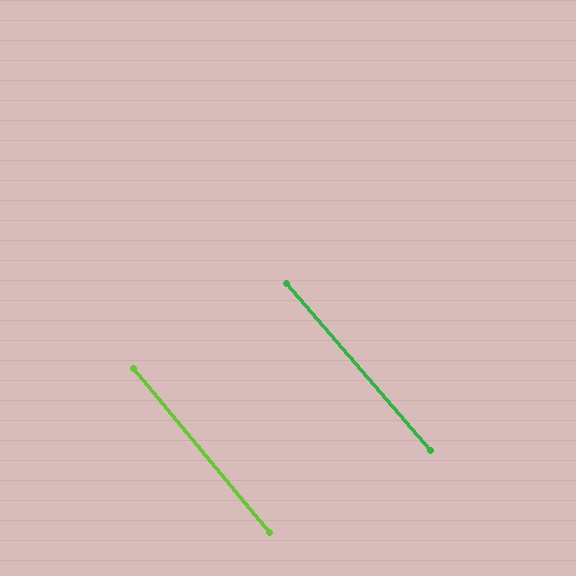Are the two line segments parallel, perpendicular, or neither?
Parallel — their directions differ by only 1.3°.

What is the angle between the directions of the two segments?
Approximately 1 degree.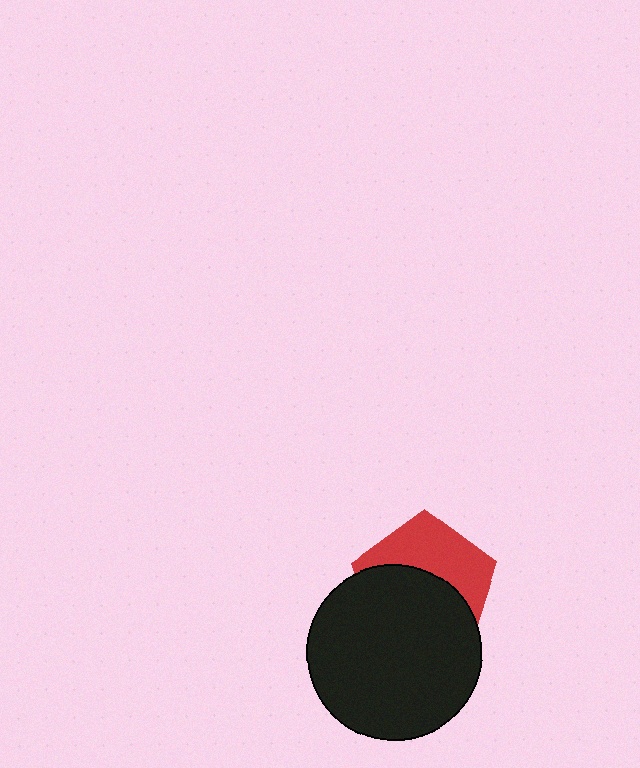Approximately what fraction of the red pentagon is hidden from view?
Roughly 56% of the red pentagon is hidden behind the black circle.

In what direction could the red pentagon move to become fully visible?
The red pentagon could move up. That would shift it out from behind the black circle entirely.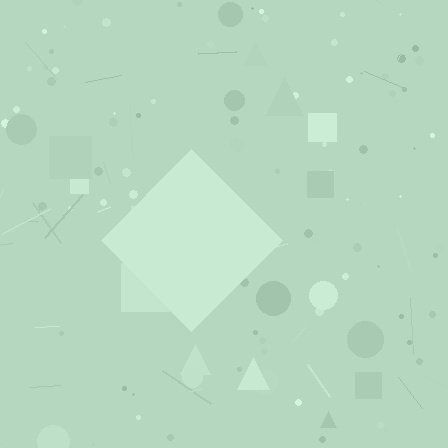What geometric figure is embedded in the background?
A diamond is embedded in the background.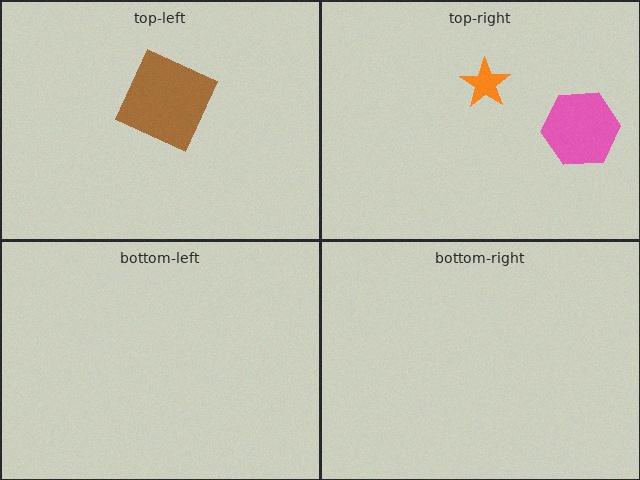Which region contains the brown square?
The top-left region.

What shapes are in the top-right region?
The pink hexagon, the orange star.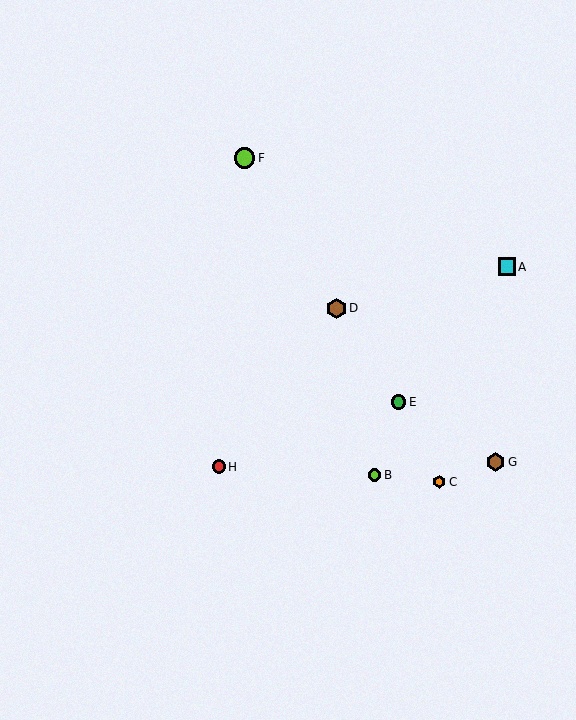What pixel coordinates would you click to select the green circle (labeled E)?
Click at (398, 402) to select the green circle E.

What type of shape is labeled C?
Shape C is an orange hexagon.